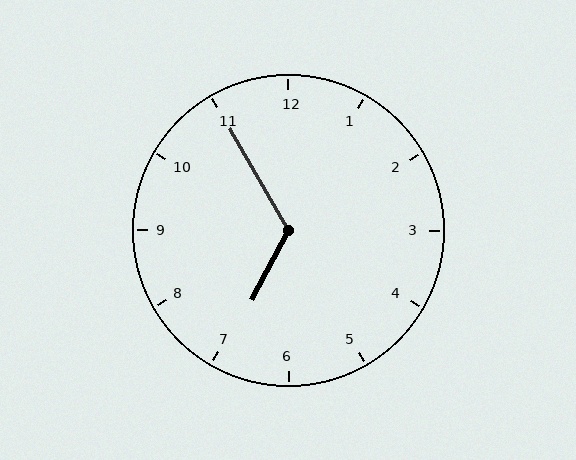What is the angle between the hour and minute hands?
Approximately 122 degrees.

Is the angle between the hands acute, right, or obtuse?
It is obtuse.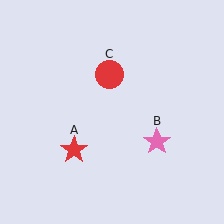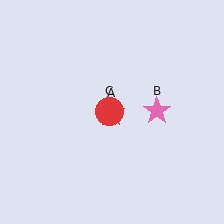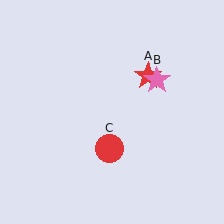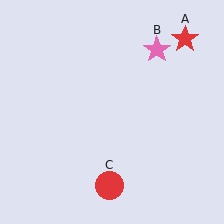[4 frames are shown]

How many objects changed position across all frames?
3 objects changed position: red star (object A), pink star (object B), red circle (object C).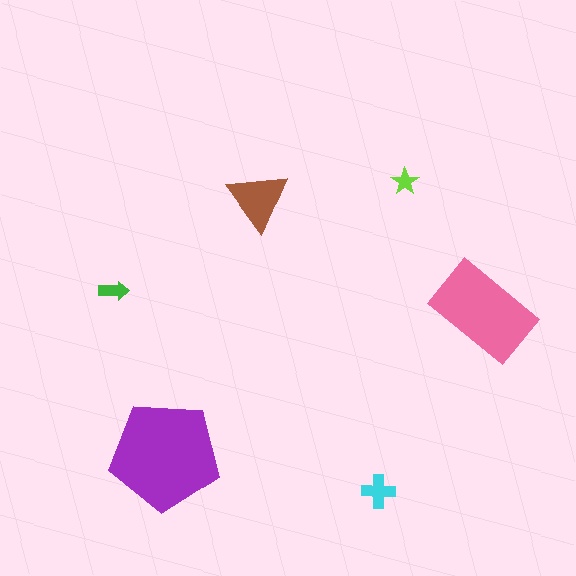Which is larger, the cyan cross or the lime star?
The cyan cross.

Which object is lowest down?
The cyan cross is bottommost.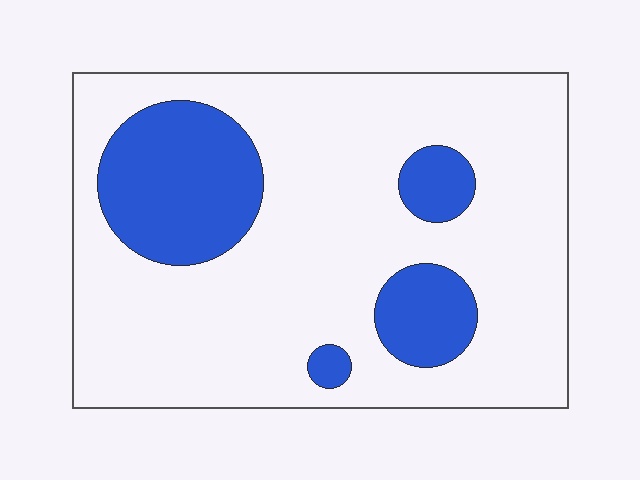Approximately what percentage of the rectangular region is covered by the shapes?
Approximately 20%.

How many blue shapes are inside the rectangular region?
4.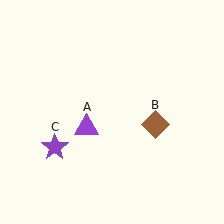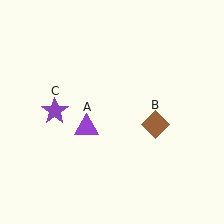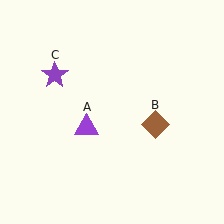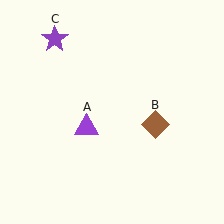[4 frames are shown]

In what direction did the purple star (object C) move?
The purple star (object C) moved up.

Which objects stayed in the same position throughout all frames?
Purple triangle (object A) and brown diamond (object B) remained stationary.